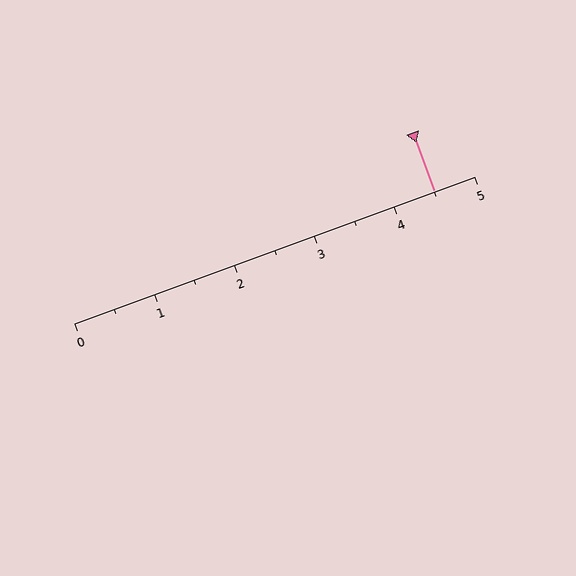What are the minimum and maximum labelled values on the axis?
The axis runs from 0 to 5.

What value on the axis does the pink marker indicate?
The marker indicates approximately 4.5.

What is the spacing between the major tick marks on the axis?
The major ticks are spaced 1 apart.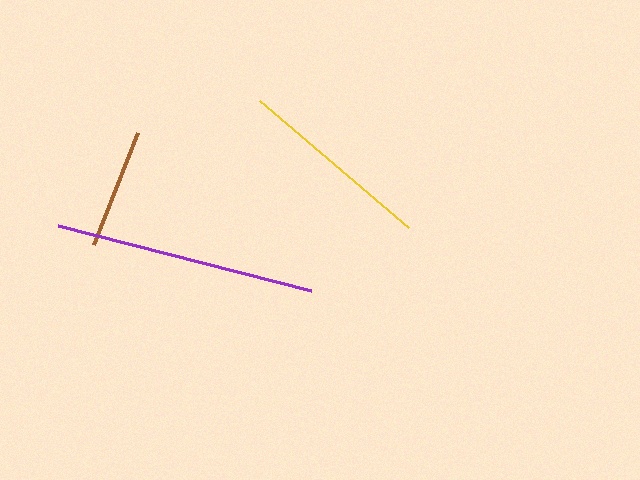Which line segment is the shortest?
The brown line is the shortest at approximately 120 pixels.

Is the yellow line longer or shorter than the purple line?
The purple line is longer than the yellow line.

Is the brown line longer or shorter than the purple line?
The purple line is longer than the brown line.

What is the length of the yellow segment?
The yellow segment is approximately 195 pixels long.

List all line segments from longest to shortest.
From longest to shortest: purple, yellow, brown.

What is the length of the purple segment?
The purple segment is approximately 261 pixels long.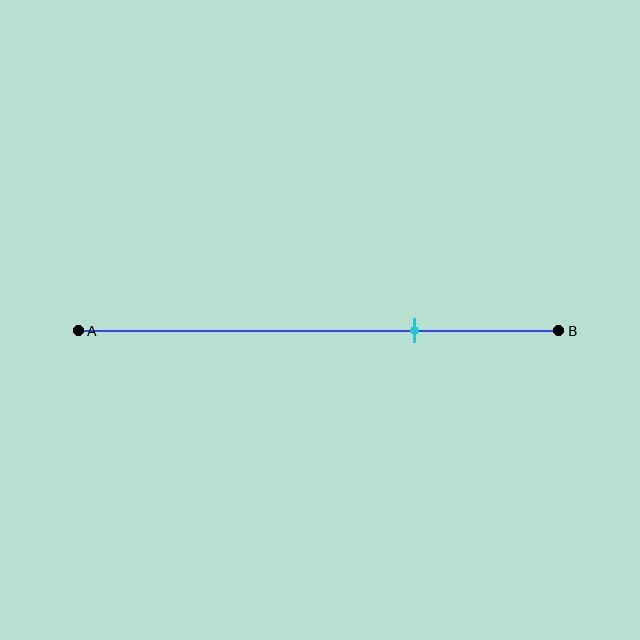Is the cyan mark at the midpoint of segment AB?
No, the mark is at about 70% from A, not at the 50% midpoint.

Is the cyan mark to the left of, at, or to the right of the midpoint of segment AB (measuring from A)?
The cyan mark is to the right of the midpoint of segment AB.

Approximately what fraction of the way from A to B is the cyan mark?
The cyan mark is approximately 70% of the way from A to B.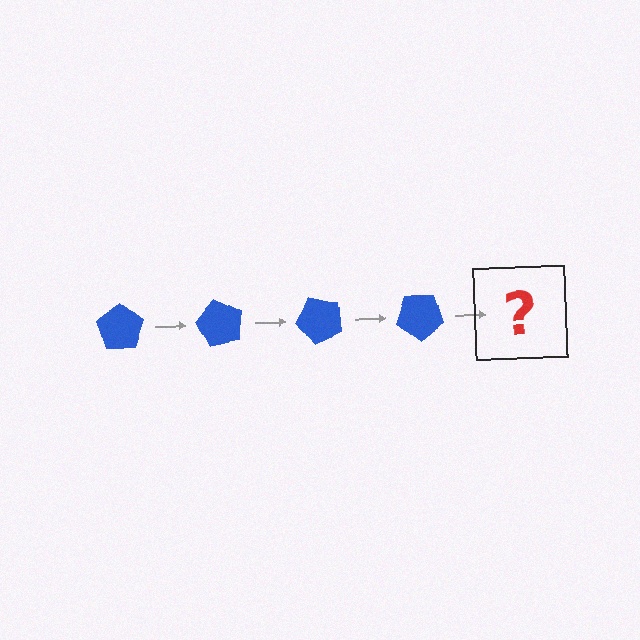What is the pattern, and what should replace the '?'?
The pattern is that the pentagon rotates 60 degrees each step. The '?' should be a blue pentagon rotated 240 degrees.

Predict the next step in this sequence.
The next step is a blue pentagon rotated 240 degrees.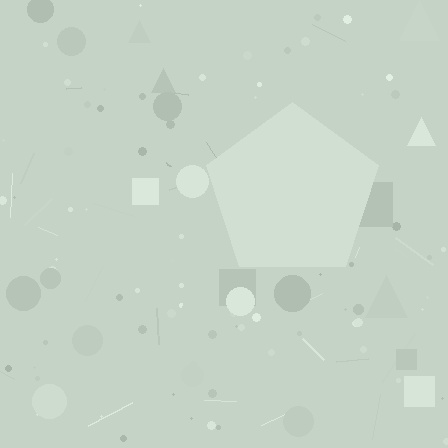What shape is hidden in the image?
A pentagon is hidden in the image.